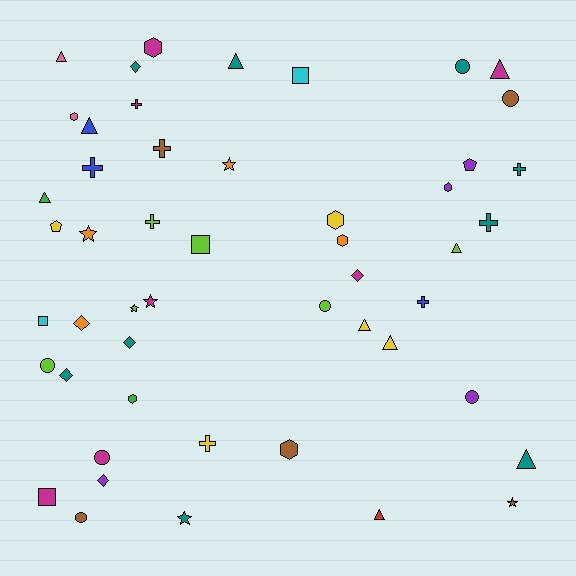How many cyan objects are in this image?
There are 2 cyan objects.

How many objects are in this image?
There are 50 objects.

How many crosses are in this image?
There are 8 crosses.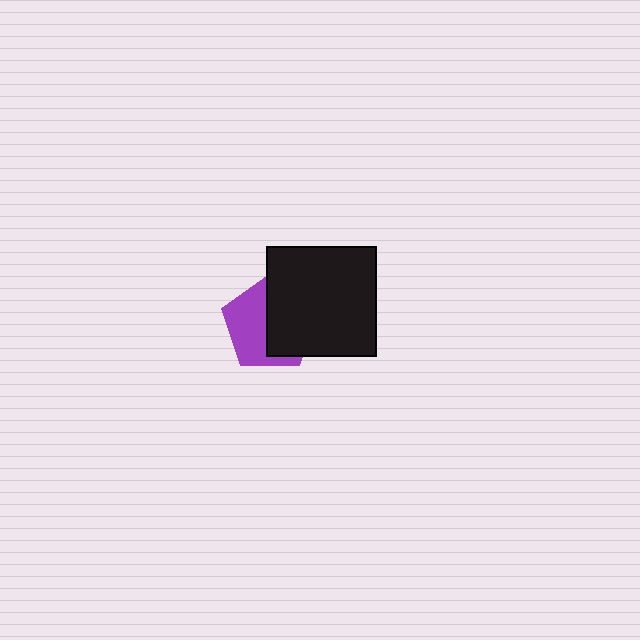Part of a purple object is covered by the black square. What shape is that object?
It is a pentagon.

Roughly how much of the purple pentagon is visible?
About half of it is visible (roughly 48%).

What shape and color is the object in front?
The object in front is a black square.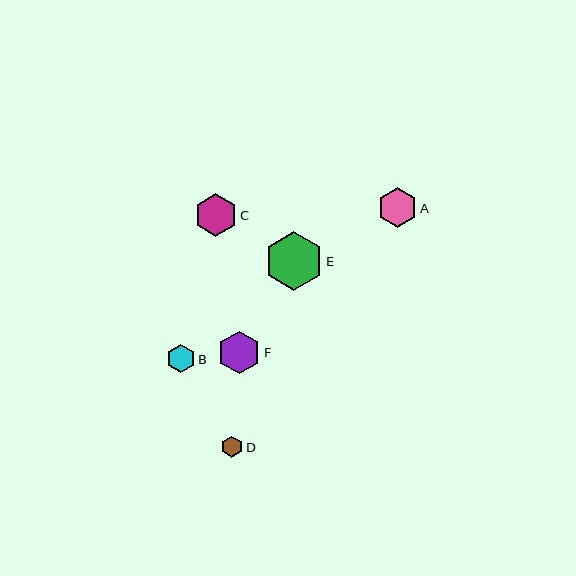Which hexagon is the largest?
Hexagon E is the largest with a size of approximately 59 pixels.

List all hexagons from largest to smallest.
From largest to smallest: E, C, F, A, B, D.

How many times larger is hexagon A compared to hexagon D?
Hexagon A is approximately 1.8 times the size of hexagon D.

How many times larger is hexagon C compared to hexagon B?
Hexagon C is approximately 1.5 times the size of hexagon B.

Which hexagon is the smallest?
Hexagon D is the smallest with a size of approximately 21 pixels.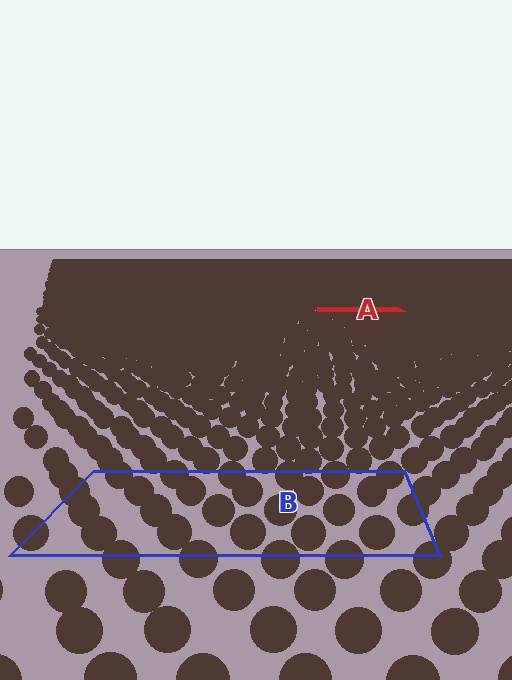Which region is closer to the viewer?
Region B is closer. The texture elements there are larger and more spread out.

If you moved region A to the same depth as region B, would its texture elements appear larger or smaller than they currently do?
They would appear larger. At a closer depth, the same texture elements are projected at a bigger on-screen size.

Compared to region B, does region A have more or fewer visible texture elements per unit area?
Region A has more texture elements per unit area — they are packed more densely because it is farther away.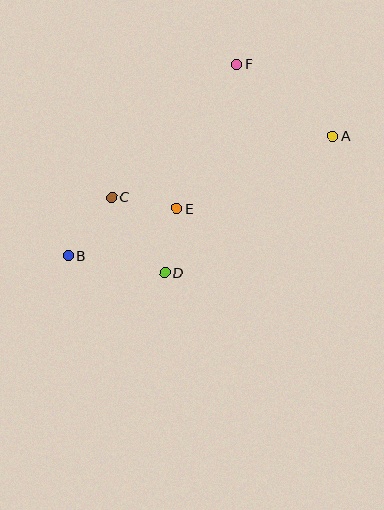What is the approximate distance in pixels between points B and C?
The distance between B and C is approximately 73 pixels.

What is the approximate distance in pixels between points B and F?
The distance between B and F is approximately 255 pixels.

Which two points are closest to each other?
Points D and E are closest to each other.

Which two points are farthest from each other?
Points A and B are farthest from each other.